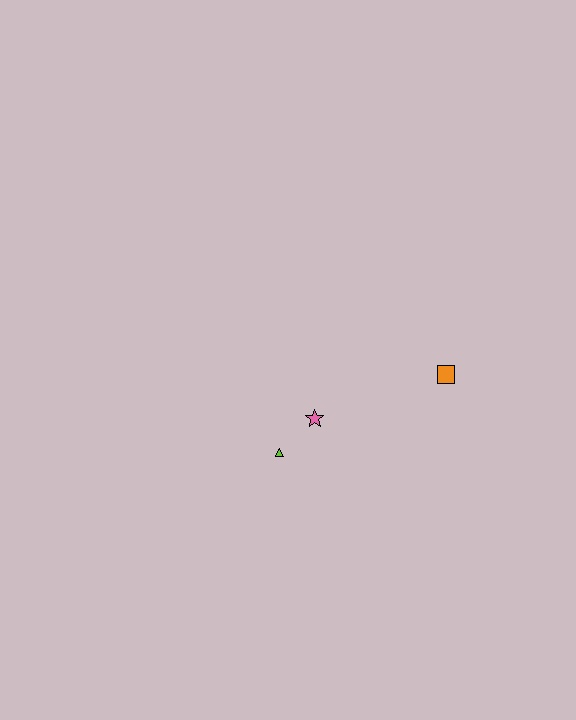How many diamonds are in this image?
There are no diamonds.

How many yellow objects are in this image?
There are no yellow objects.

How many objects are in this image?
There are 3 objects.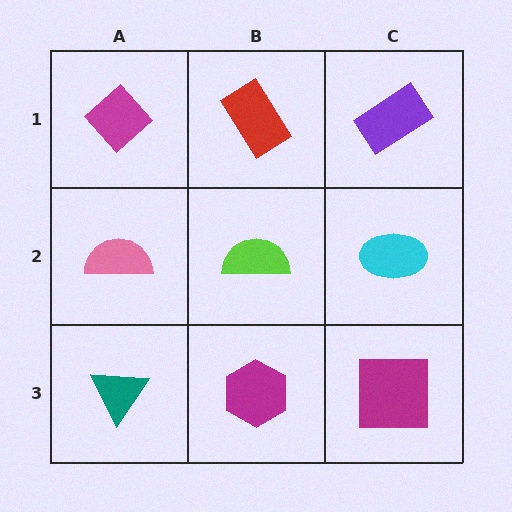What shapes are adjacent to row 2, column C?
A purple rectangle (row 1, column C), a magenta square (row 3, column C), a lime semicircle (row 2, column B).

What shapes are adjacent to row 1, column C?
A cyan ellipse (row 2, column C), a red rectangle (row 1, column B).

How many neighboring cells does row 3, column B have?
3.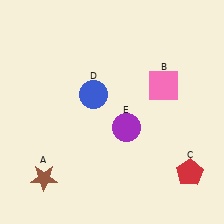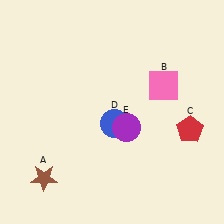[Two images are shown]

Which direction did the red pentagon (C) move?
The red pentagon (C) moved up.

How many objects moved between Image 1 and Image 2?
2 objects moved between the two images.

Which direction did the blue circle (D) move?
The blue circle (D) moved down.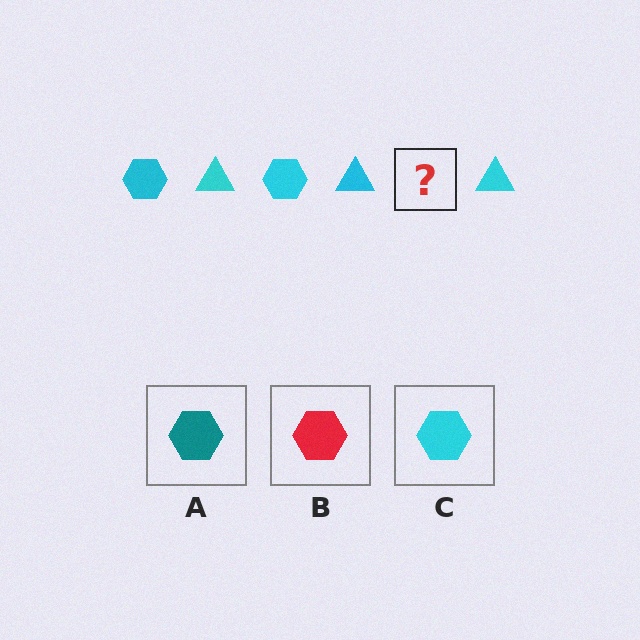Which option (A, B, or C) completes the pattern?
C.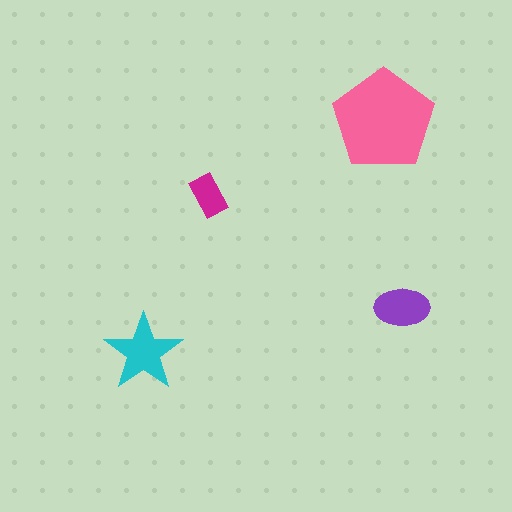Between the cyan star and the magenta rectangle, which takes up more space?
The cyan star.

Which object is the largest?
The pink pentagon.